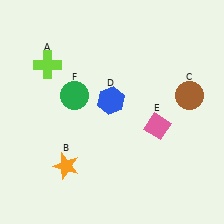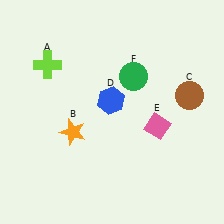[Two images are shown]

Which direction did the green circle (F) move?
The green circle (F) moved right.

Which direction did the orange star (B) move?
The orange star (B) moved up.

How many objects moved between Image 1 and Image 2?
2 objects moved between the two images.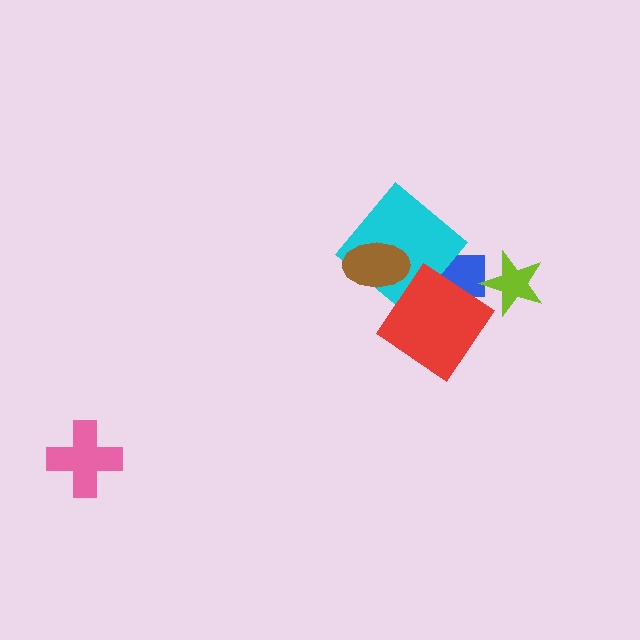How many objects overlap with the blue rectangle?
2 objects overlap with the blue rectangle.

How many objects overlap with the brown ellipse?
1 object overlaps with the brown ellipse.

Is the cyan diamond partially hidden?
Yes, it is partially covered by another shape.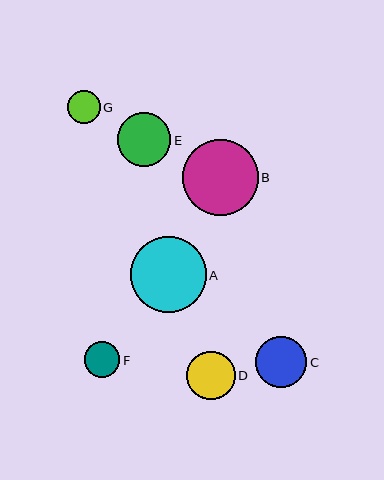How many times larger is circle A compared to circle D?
Circle A is approximately 1.6 times the size of circle D.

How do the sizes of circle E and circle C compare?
Circle E and circle C are approximately the same size.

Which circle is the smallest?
Circle G is the smallest with a size of approximately 33 pixels.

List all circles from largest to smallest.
From largest to smallest: B, A, E, C, D, F, G.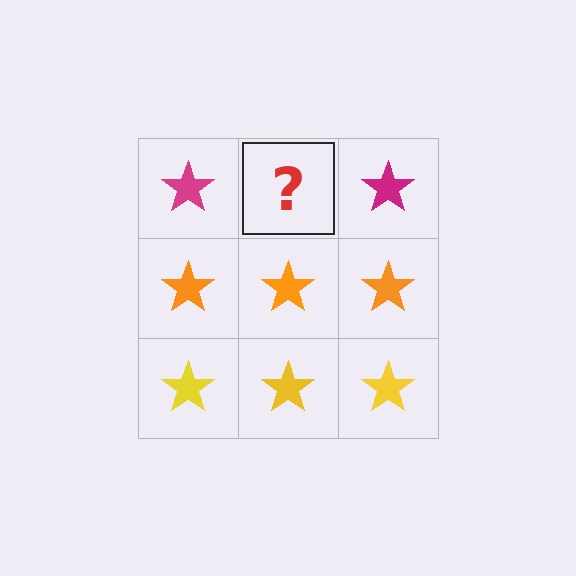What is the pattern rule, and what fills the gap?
The rule is that each row has a consistent color. The gap should be filled with a magenta star.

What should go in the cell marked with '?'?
The missing cell should contain a magenta star.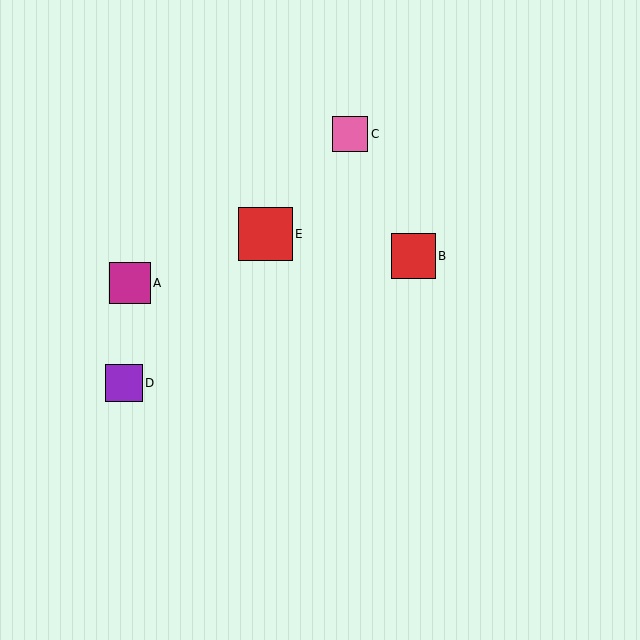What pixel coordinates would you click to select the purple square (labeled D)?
Click at (124, 383) to select the purple square D.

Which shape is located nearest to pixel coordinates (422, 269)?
The red square (labeled B) at (413, 256) is nearest to that location.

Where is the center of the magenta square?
The center of the magenta square is at (130, 283).